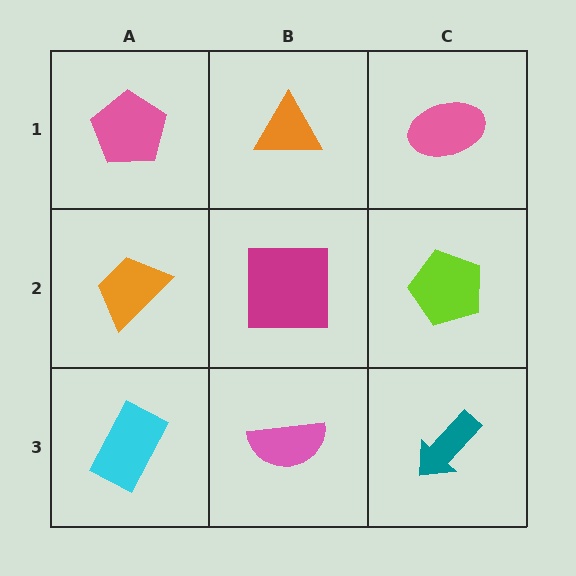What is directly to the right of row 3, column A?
A pink semicircle.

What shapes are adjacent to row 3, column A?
An orange trapezoid (row 2, column A), a pink semicircle (row 3, column B).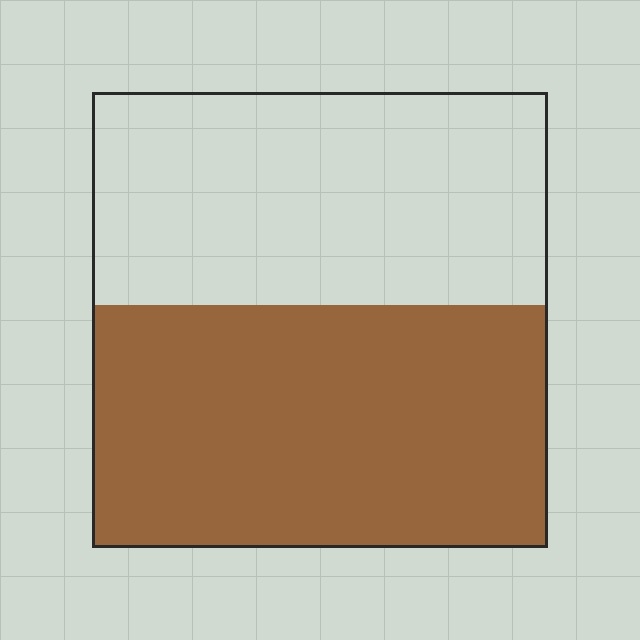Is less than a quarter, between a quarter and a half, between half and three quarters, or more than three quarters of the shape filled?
Between half and three quarters.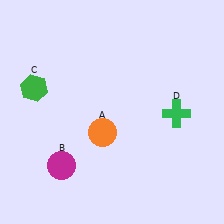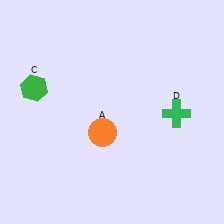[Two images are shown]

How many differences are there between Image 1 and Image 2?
There is 1 difference between the two images.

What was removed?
The magenta circle (B) was removed in Image 2.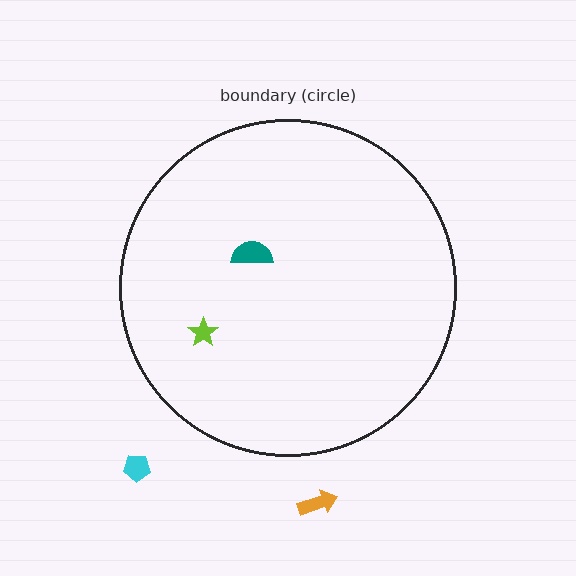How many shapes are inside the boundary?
2 inside, 2 outside.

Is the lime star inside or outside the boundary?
Inside.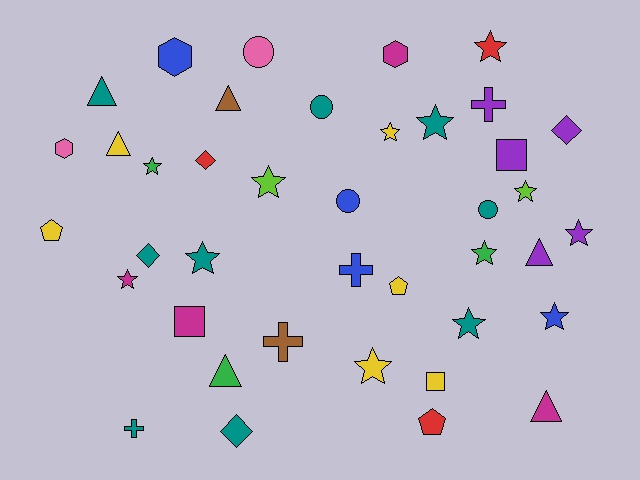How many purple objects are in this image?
There are 5 purple objects.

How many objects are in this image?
There are 40 objects.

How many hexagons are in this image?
There are 3 hexagons.